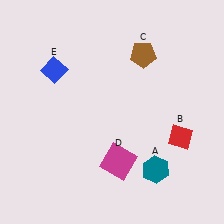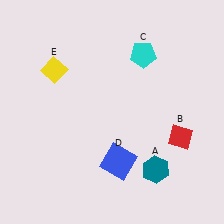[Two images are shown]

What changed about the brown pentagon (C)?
In Image 1, C is brown. In Image 2, it changed to cyan.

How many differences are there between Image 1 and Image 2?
There are 3 differences between the two images.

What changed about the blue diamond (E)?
In Image 1, E is blue. In Image 2, it changed to yellow.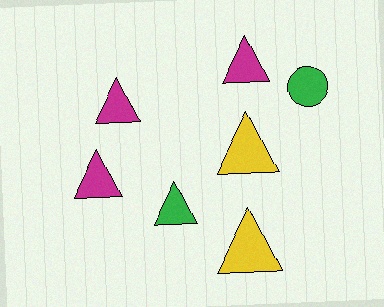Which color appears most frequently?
Magenta, with 3 objects.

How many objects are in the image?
There are 7 objects.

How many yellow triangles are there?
There are 2 yellow triangles.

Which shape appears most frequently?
Triangle, with 6 objects.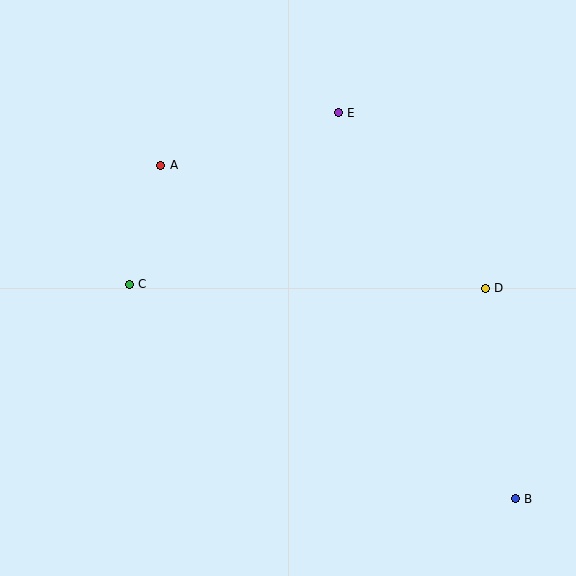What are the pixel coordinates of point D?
Point D is at (485, 288).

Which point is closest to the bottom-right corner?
Point B is closest to the bottom-right corner.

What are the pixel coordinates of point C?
Point C is at (129, 284).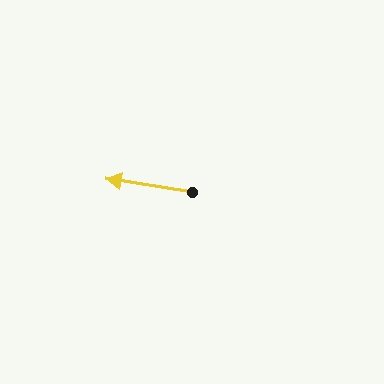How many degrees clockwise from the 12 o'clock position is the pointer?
Approximately 279 degrees.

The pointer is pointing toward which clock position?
Roughly 9 o'clock.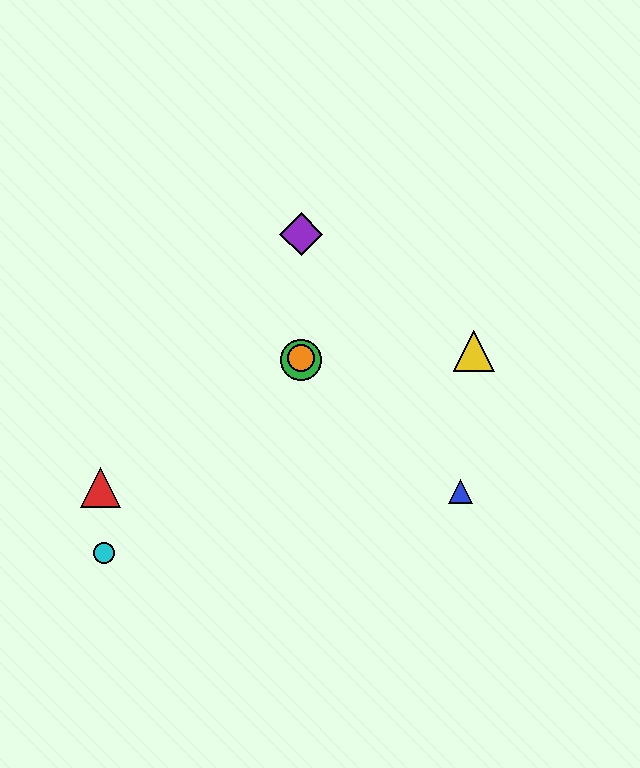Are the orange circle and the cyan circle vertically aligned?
No, the orange circle is at x≈301 and the cyan circle is at x≈104.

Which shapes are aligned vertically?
The green circle, the purple diamond, the orange circle are aligned vertically.